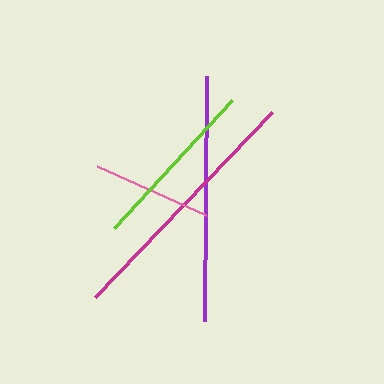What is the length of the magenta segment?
The magenta segment is approximately 257 pixels long.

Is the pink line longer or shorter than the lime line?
The lime line is longer than the pink line.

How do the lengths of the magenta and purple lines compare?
The magenta and purple lines are approximately the same length.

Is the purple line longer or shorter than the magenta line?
The magenta line is longer than the purple line.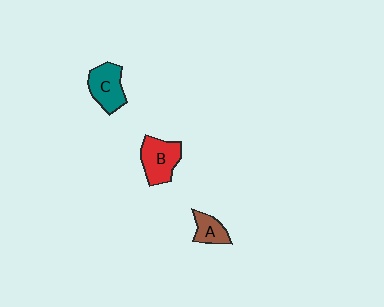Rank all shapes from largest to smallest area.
From largest to smallest: B (red), C (teal), A (brown).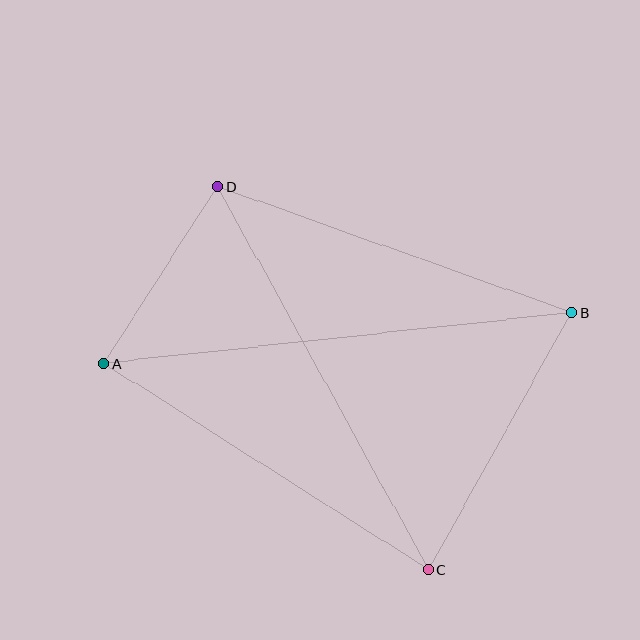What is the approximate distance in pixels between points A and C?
The distance between A and C is approximately 384 pixels.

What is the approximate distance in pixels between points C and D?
The distance between C and D is approximately 437 pixels.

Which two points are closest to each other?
Points A and D are closest to each other.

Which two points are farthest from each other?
Points A and B are farthest from each other.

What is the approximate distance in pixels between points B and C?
The distance between B and C is approximately 294 pixels.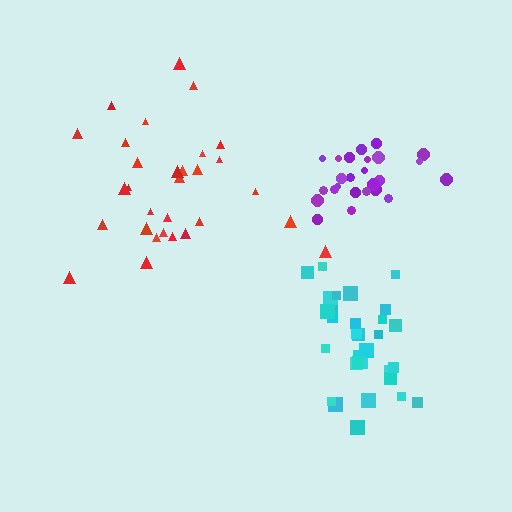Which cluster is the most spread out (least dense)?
Red.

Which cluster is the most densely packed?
Purple.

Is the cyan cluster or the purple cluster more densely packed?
Purple.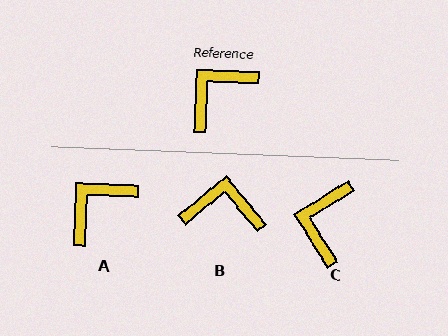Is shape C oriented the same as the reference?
No, it is off by about 34 degrees.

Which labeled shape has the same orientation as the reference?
A.